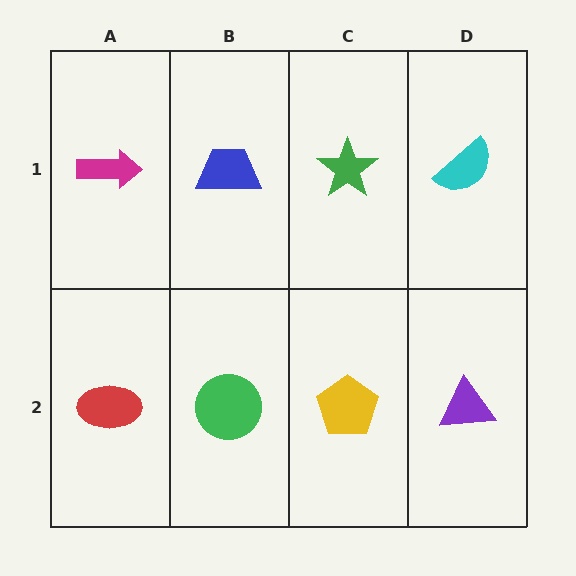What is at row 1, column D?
A cyan semicircle.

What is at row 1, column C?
A green star.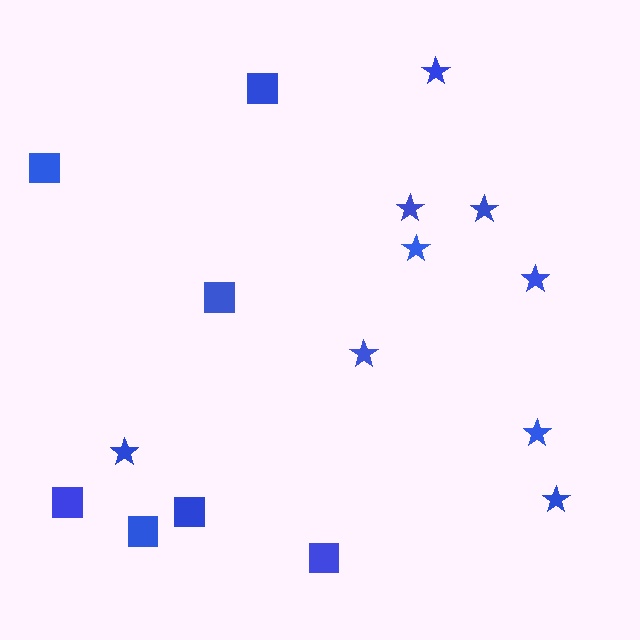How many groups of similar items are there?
There are 2 groups: one group of squares (7) and one group of stars (9).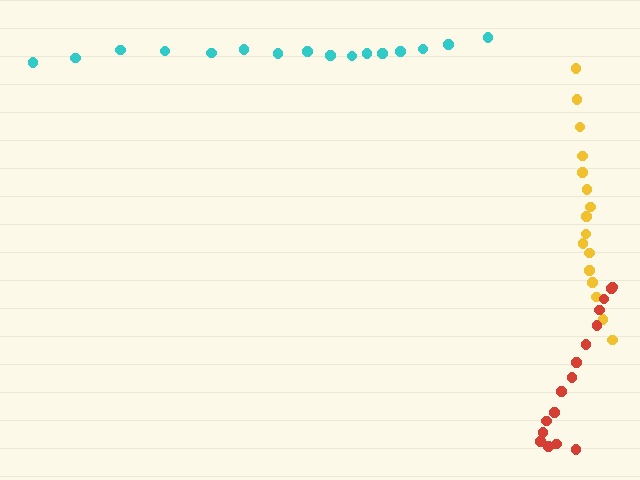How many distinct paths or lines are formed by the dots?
There are 3 distinct paths.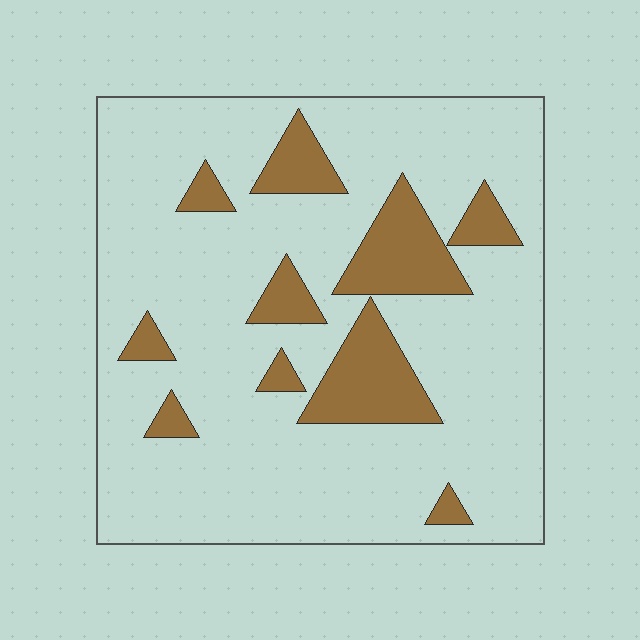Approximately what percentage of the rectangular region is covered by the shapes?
Approximately 20%.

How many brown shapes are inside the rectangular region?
10.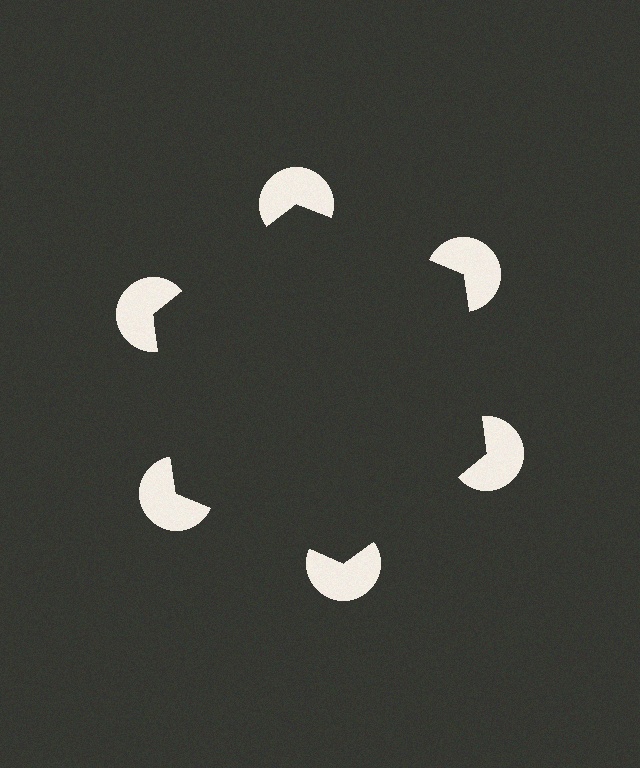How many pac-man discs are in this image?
There are 6 — one at each vertex of the illusory hexagon.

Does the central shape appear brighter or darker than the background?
It typically appears slightly darker than the background, even though no actual brightness change is drawn.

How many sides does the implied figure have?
6 sides.